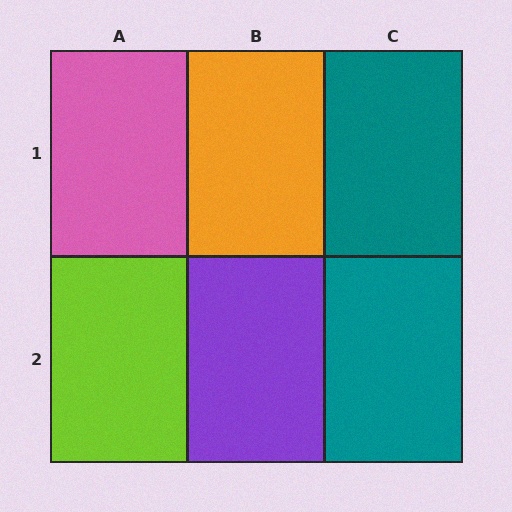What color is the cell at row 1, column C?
Teal.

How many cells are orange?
1 cell is orange.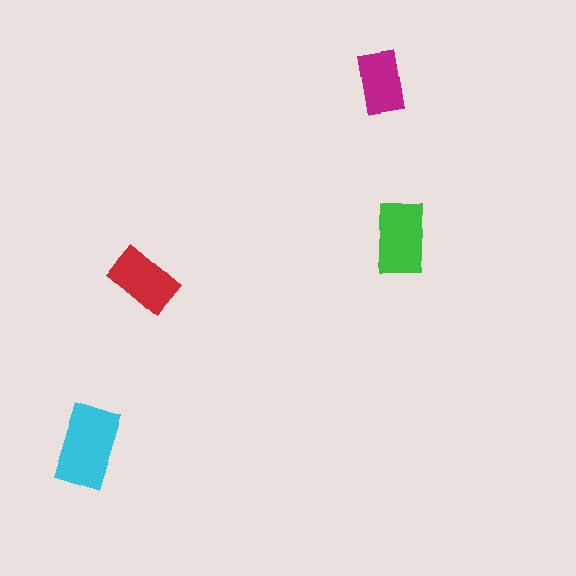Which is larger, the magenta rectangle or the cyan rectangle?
The cyan one.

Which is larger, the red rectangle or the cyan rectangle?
The cyan one.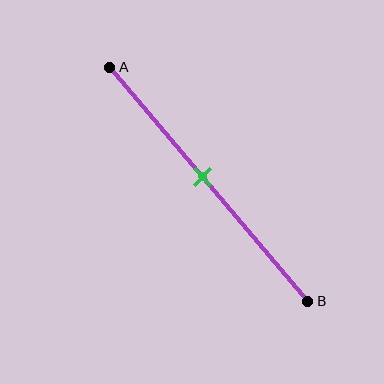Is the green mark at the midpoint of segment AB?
No, the mark is at about 45% from A, not at the 50% midpoint.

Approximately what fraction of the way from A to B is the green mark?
The green mark is approximately 45% of the way from A to B.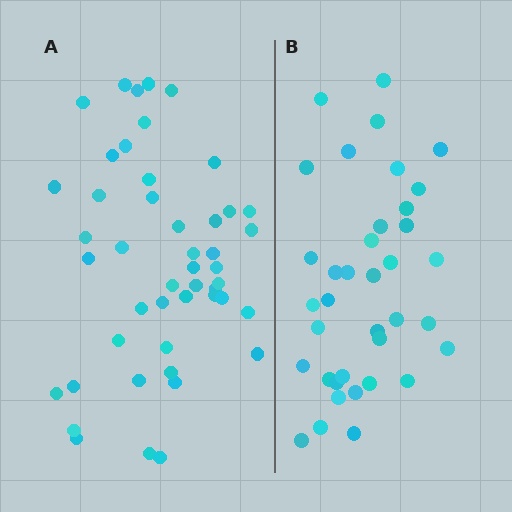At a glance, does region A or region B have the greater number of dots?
Region A (the left region) has more dots.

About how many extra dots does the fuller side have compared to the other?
Region A has roughly 10 or so more dots than region B.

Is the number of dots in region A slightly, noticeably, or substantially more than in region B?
Region A has noticeably more, but not dramatically so. The ratio is roughly 1.3 to 1.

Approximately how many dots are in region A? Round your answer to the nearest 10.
About 50 dots. (The exact count is 47, which rounds to 50.)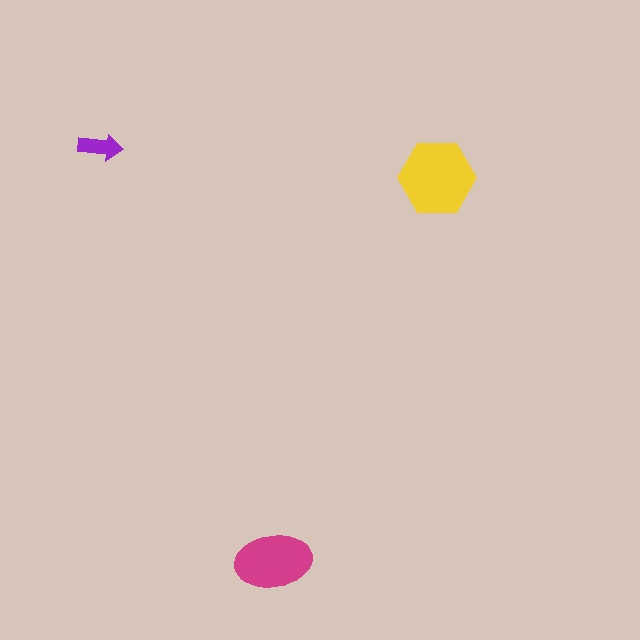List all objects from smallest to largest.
The purple arrow, the magenta ellipse, the yellow hexagon.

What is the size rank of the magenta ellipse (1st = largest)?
2nd.